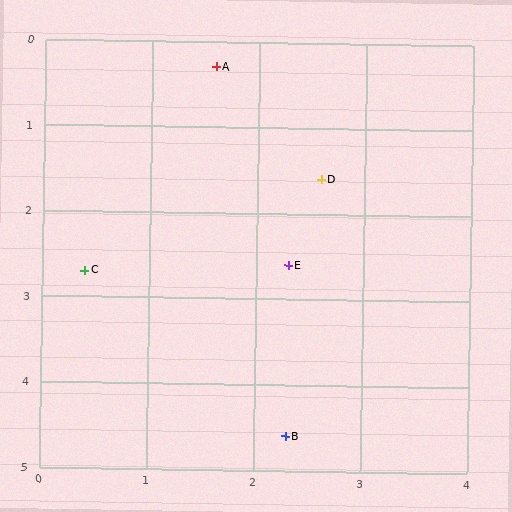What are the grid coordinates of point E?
Point E is at approximately (2.3, 2.6).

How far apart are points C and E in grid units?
Points C and E are about 1.9 grid units apart.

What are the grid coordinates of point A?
Point A is at approximately (1.6, 0.3).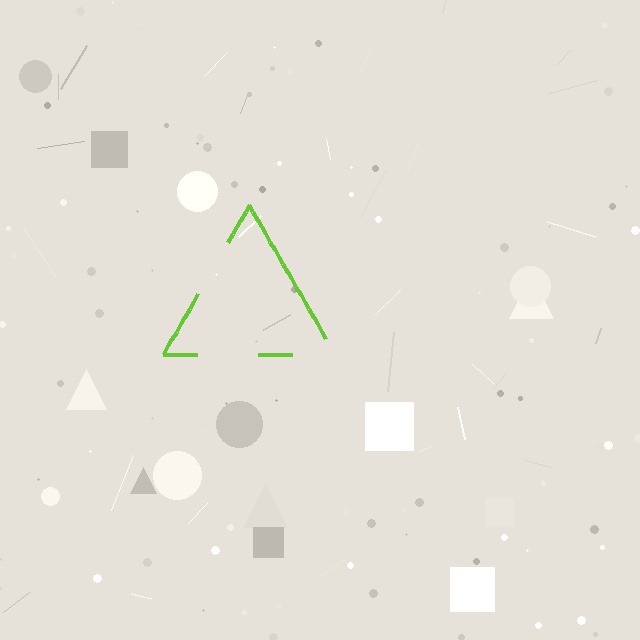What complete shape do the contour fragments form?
The contour fragments form a triangle.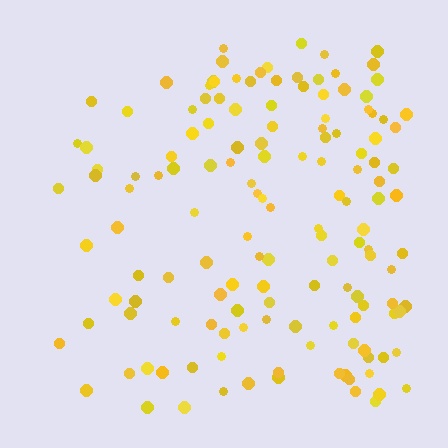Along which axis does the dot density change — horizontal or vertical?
Horizontal.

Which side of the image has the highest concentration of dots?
The right.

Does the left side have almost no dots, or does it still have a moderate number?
Still a moderate number, just noticeably fewer than the right.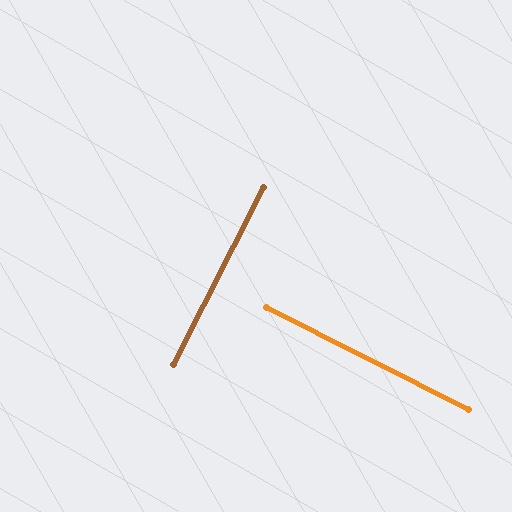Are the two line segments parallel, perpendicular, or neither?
Perpendicular — they meet at approximately 90°.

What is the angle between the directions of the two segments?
Approximately 90 degrees.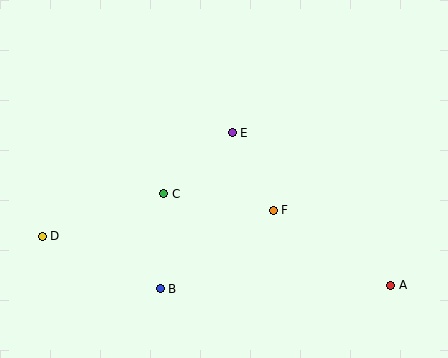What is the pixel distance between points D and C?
The distance between D and C is 129 pixels.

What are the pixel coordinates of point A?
Point A is at (391, 285).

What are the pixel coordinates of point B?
Point B is at (160, 289).